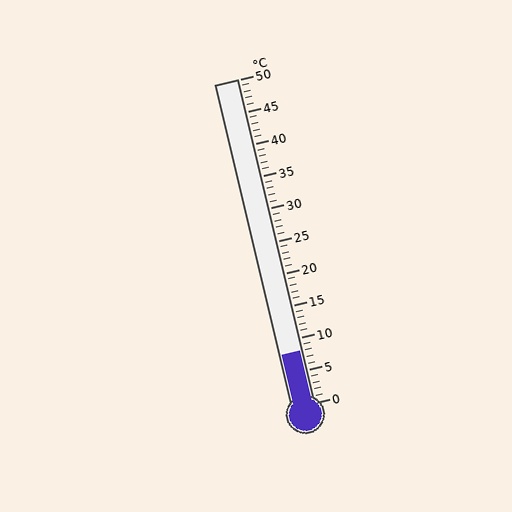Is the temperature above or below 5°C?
The temperature is above 5°C.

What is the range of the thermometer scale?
The thermometer scale ranges from 0°C to 50°C.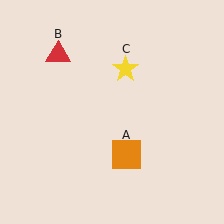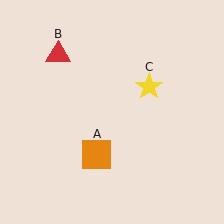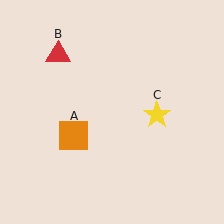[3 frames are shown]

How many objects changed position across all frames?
2 objects changed position: orange square (object A), yellow star (object C).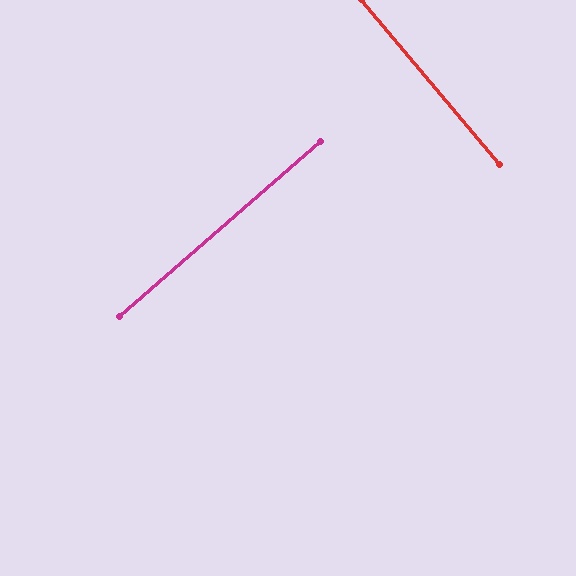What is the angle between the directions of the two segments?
Approximately 89 degrees.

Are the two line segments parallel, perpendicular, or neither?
Perpendicular — they meet at approximately 89°.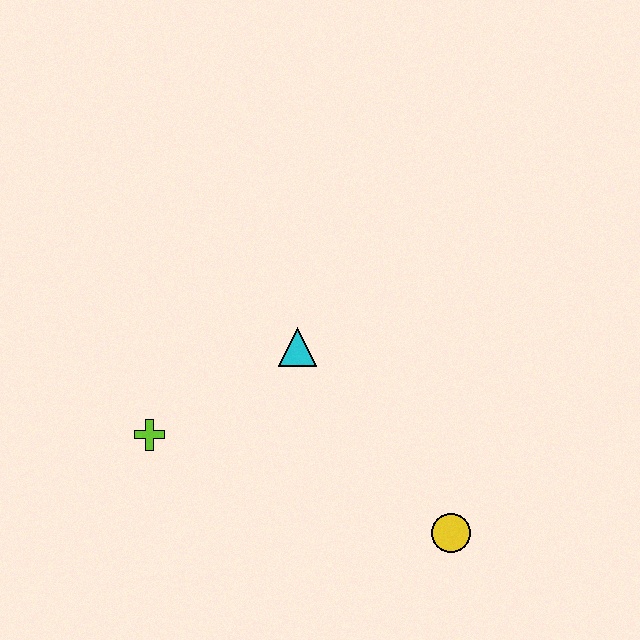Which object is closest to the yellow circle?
The cyan triangle is closest to the yellow circle.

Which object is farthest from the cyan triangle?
The yellow circle is farthest from the cyan triangle.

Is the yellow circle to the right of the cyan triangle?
Yes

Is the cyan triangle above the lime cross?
Yes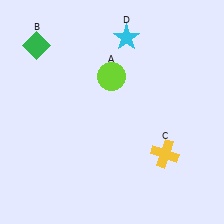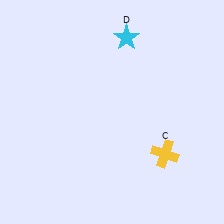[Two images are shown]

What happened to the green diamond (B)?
The green diamond (B) was removed in Image 2. It was in the top-left area of Image 1.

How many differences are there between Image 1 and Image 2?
There are 2 differences between the two images.